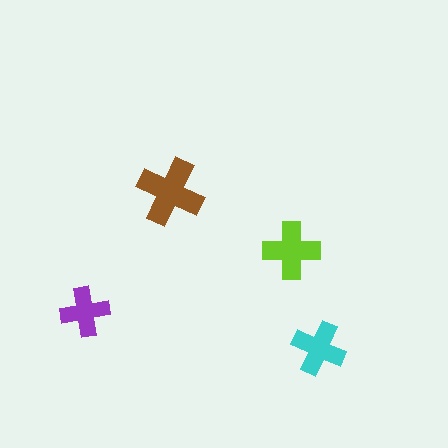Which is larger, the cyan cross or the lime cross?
The lime one.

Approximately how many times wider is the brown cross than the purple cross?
About 1.5 times wider.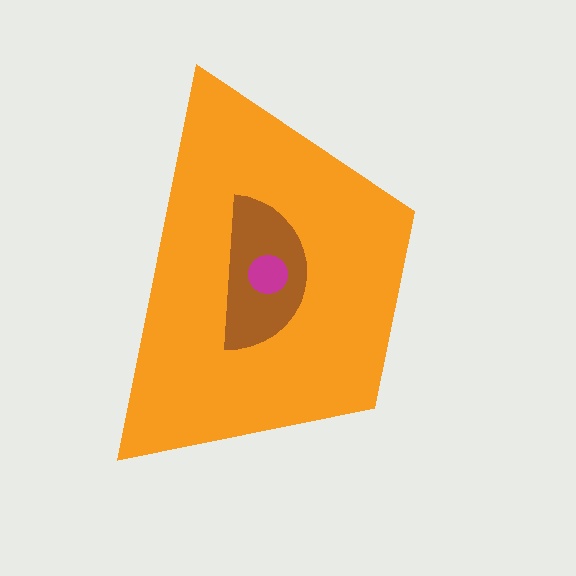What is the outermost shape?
The orange trapezoid.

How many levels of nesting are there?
3.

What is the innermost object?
The magenta circle.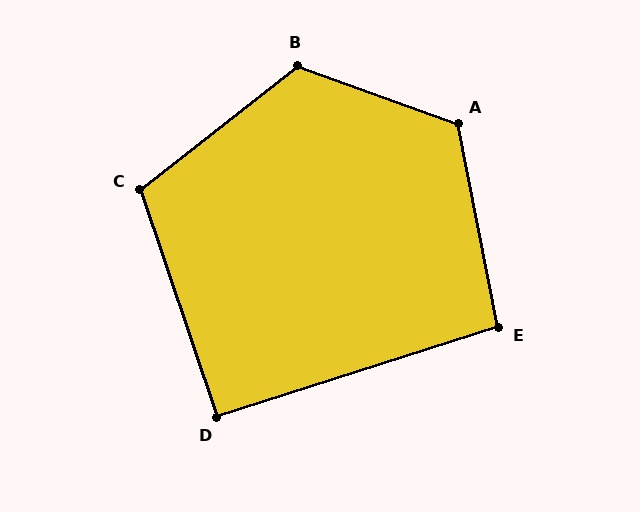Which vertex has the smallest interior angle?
D, at approximately 91 degrees.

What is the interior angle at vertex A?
Approximately 121 degrees (obtuse).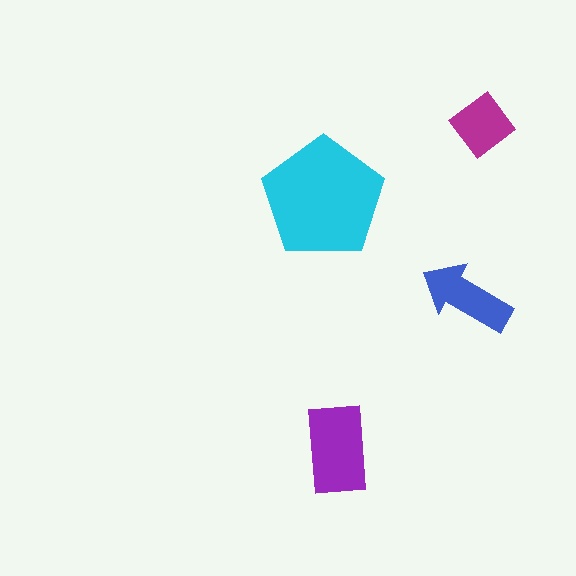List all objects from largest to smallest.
The cyan pentagon, the purple rectangle, the blue arrow, the magenta diamond.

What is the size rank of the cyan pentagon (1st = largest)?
1st.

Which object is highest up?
The magenta diamond is topmost.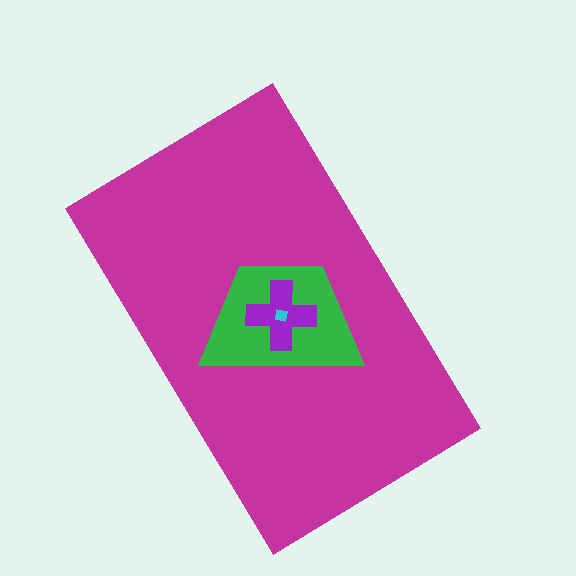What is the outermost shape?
The magenta rectangle.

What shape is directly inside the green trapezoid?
The purple cross.